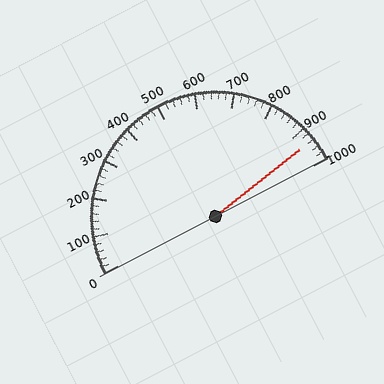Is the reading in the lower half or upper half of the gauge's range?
The reading is in the upper half of the range (0 to 1000).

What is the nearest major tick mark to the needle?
The nearest major tick mark is 900.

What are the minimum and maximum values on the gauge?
The gauge ranges from 0 to 1000.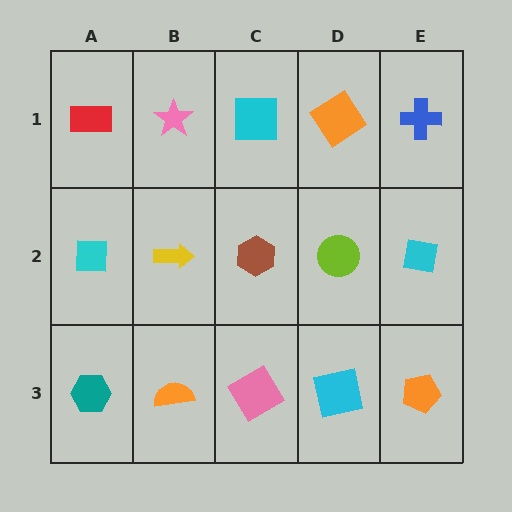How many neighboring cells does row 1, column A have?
2.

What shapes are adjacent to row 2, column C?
A cyan square (row 1, column C), a pink diamond (row 3, column C), a yellow arrow (row 2, column B), a lime circle (row 2, column D).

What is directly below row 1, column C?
A brown hexagon.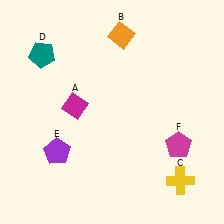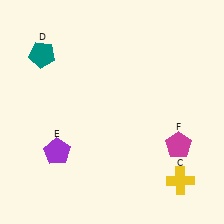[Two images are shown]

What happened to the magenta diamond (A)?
The magenta diamond (A) was removed in Image 2. It was in the top-left area of Image 1.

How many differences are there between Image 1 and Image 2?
There are 2 differences between the two images.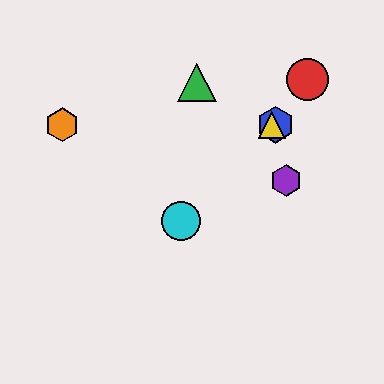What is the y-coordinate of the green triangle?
The green triangle is at y≈82.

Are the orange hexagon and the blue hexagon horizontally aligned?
Yes, both are at y≈125.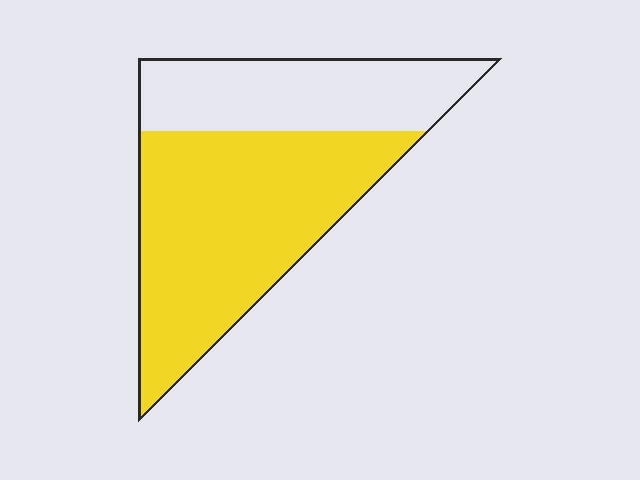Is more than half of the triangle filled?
Yes.